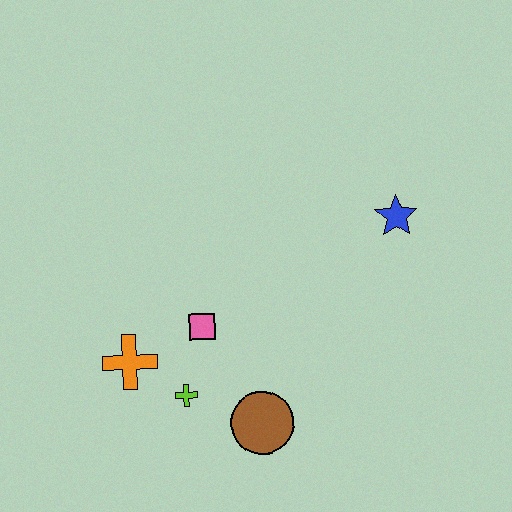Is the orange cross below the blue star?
Yes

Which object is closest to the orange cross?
The lime cross is closest to the orange cross.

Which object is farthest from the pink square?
The blue star is farthest from the pink square.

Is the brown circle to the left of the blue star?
Yes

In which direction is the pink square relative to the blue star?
The pink square is to the left of the blue star.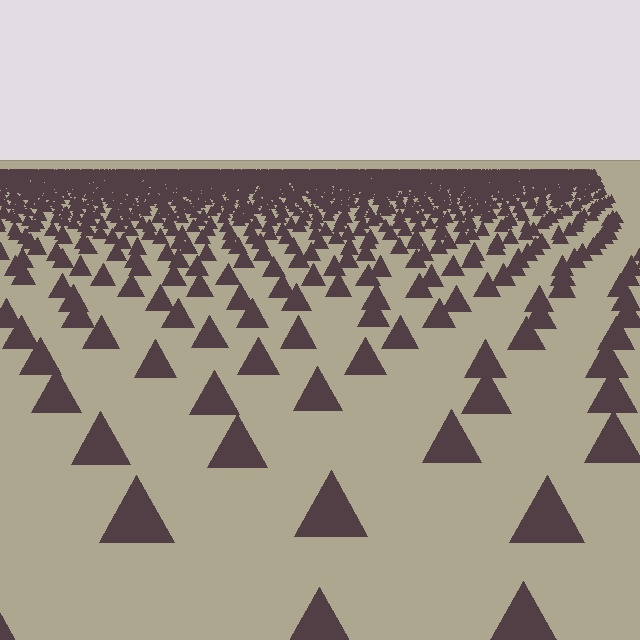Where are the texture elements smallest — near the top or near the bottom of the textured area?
Near the top.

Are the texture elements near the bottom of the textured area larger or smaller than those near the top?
Larger. Near the bottom, elements are closer to the viewer and appear at a bigger on-screen size.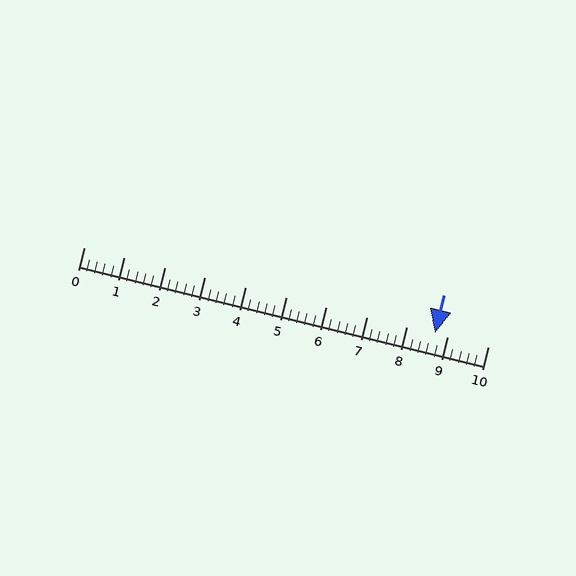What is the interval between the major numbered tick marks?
The major tick marks are spaced 1 units apart.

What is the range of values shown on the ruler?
The ruler shows values from 0 to 10.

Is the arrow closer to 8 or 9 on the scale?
The arrow is closer to 9.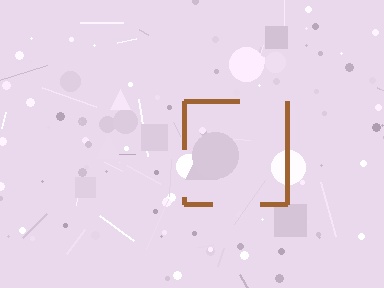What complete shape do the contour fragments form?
The contour fragments form a square.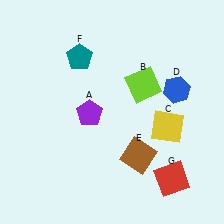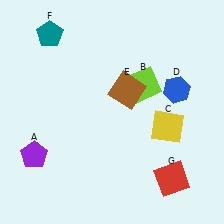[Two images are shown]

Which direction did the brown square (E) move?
The brown square (E) moved up.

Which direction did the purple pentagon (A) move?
The purple pentagon (A) moved left.